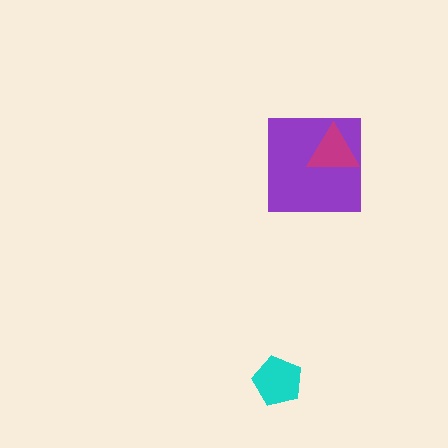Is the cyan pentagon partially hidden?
No, no other shape covers it.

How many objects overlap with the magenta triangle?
1 object overlaps with the magenta triangle.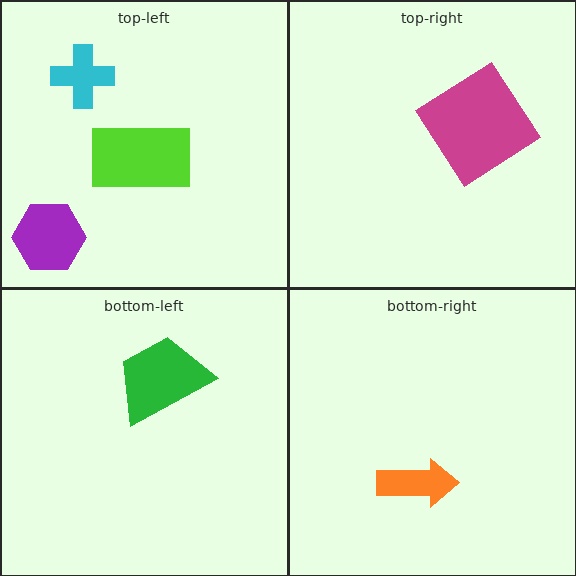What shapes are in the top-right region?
The magenta diamond.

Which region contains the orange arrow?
The bottom-right region.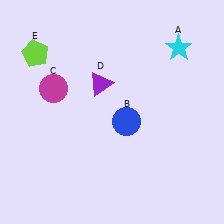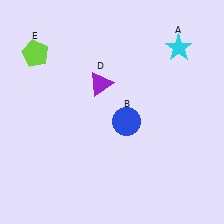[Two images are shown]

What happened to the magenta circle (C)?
The magenta circle (C) was removed in Image 2. It was in the top-left area of Image 1.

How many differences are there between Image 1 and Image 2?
There is 1 difference between the two images.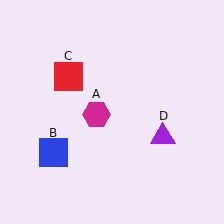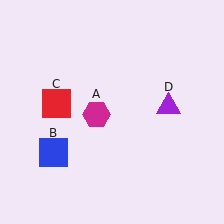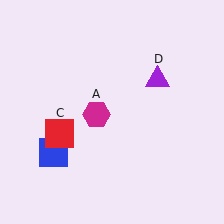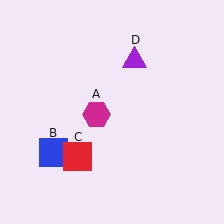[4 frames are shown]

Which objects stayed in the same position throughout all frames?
Magenta hexagon (object A) and blue square (object B) remained stationary.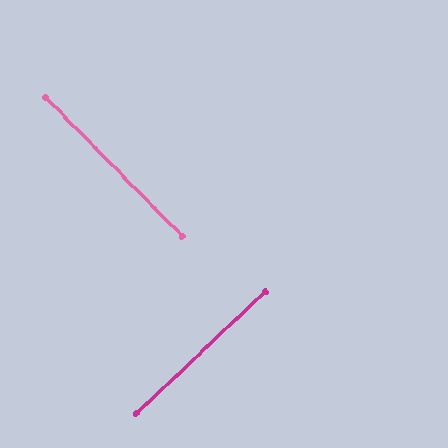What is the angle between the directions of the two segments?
Approximately 89 degrees.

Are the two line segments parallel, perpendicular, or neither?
Perpendicular — they meet at approximately 89°.